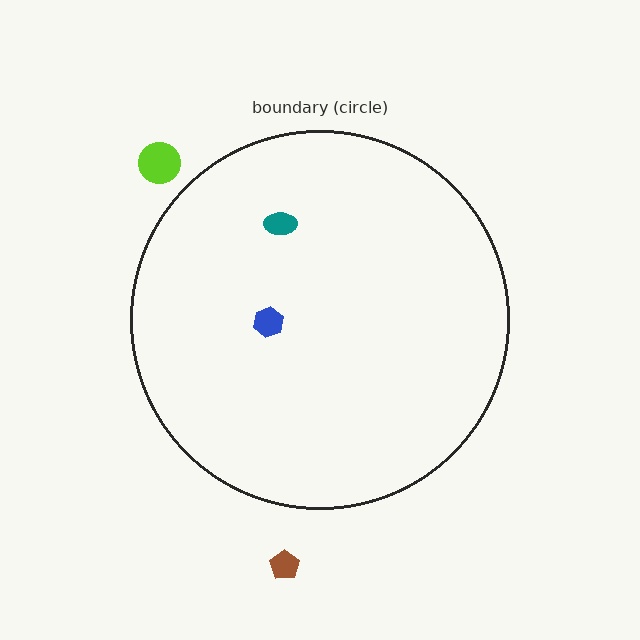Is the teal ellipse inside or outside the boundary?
Inside.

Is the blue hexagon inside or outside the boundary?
Inside.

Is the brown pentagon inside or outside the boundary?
Outside.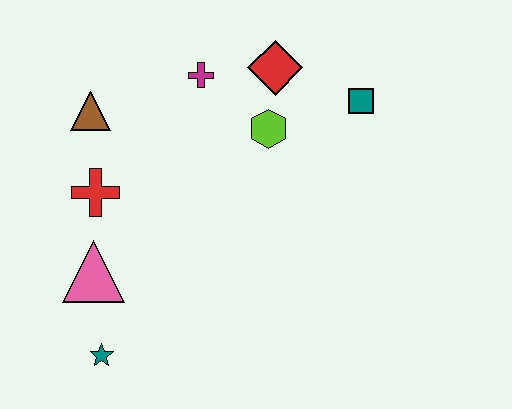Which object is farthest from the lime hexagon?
The teal star is farthest from the lime hexagon.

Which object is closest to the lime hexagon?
The red diamond is closest to the lime hexagon.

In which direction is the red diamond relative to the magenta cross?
The red diamond is to the right of the magenta cross.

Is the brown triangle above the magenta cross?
No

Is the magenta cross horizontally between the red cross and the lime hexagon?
Yes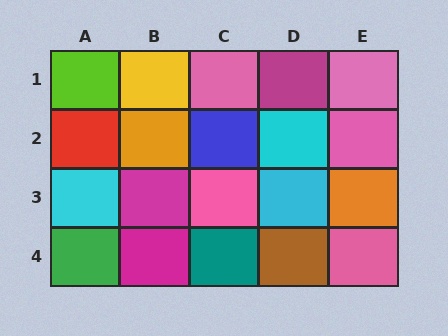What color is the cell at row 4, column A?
Green.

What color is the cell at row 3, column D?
Cyan.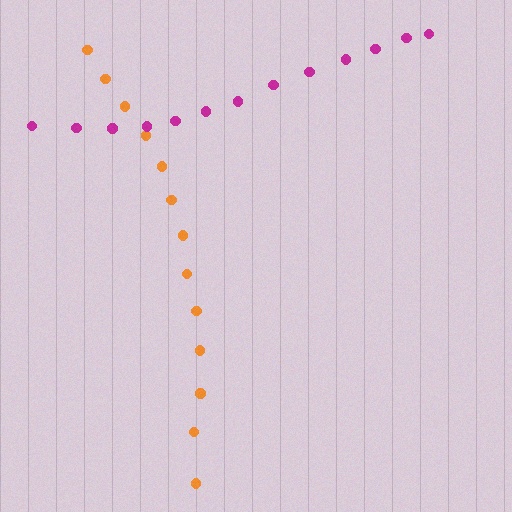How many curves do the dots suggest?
There are 2 distinct paths.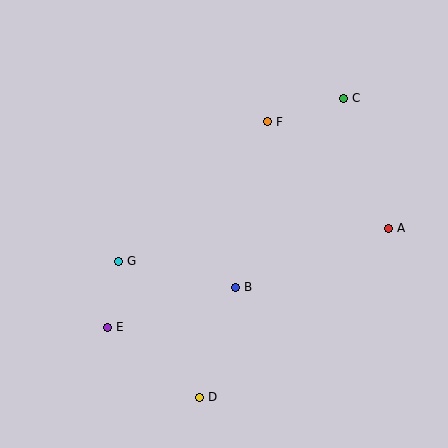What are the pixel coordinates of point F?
Point F is at (267, 122).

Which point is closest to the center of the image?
Point B at (235, 287) is closest to the center.